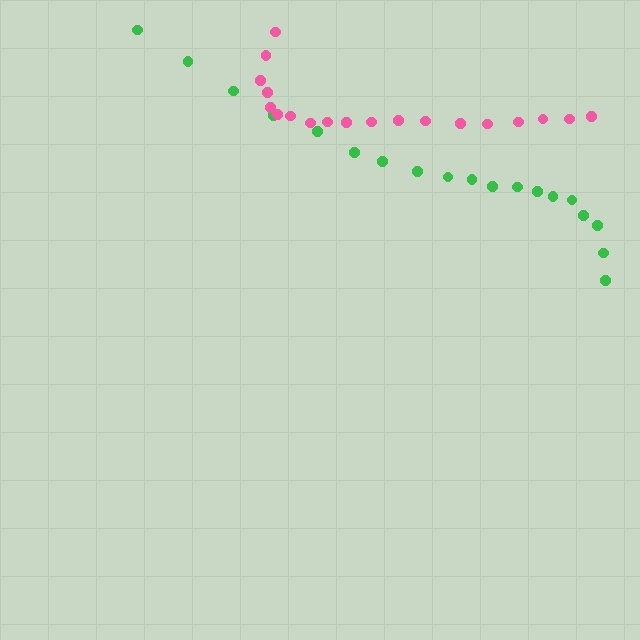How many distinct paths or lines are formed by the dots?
There are 2 distinct paths.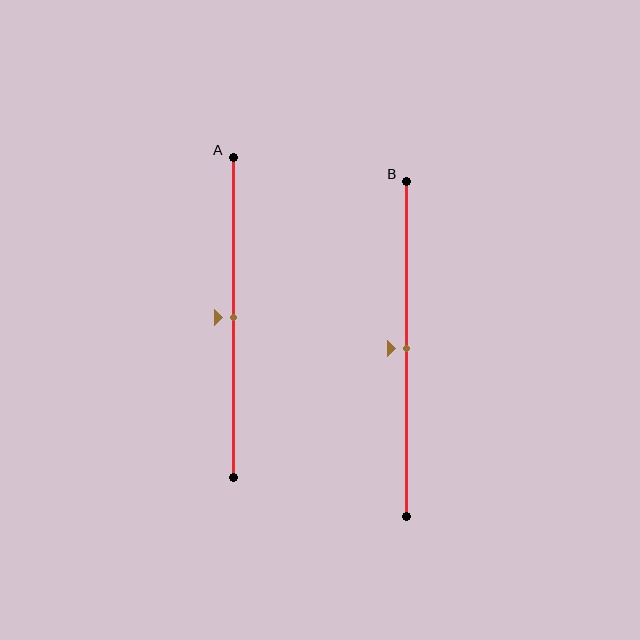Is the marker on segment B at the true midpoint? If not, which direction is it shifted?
Yes, the marker on segment B is at the true midpoint.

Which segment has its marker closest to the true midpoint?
Segment A has its marker closest to the true midpoint.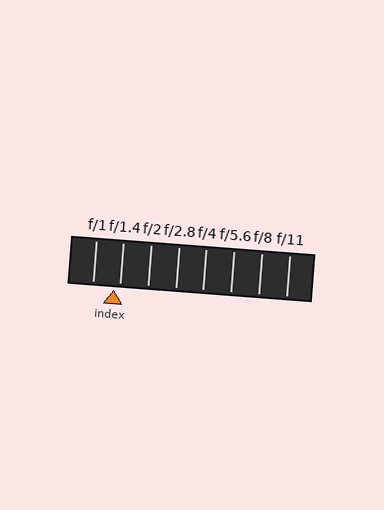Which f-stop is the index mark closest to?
The index mark is closest to f/1.4.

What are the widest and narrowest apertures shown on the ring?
The widest aperture shown is f/1 and the narrowest is f/11.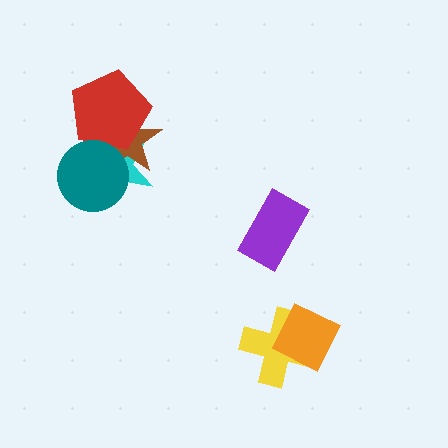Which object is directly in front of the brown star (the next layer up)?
The red pentagon is directly in front of the brown star.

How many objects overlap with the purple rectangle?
0 objects overlap with the purple rectangle.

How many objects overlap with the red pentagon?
3 objects overlap with the red pentagon.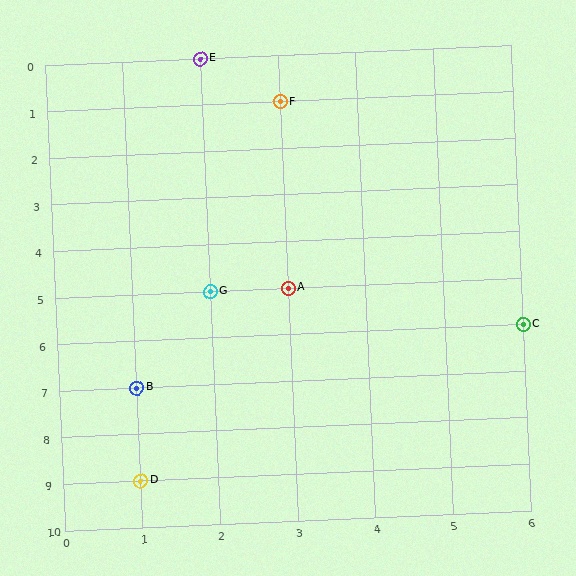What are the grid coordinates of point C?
Point C is at grid coordinates (6, 6).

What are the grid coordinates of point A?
Point A is at grid coordinates (3, 5).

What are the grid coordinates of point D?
Point D is at grid coordinates (1, 9).